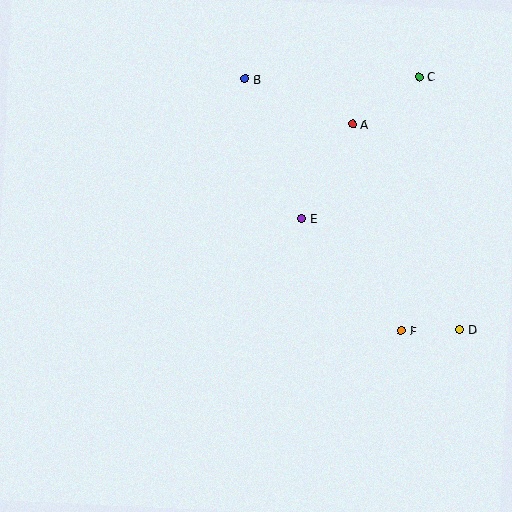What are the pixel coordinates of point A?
Point A is at (352, 124).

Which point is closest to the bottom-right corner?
Point D is closest to the bottom-right corner.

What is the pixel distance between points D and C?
The distance between D and C is 256 pixels.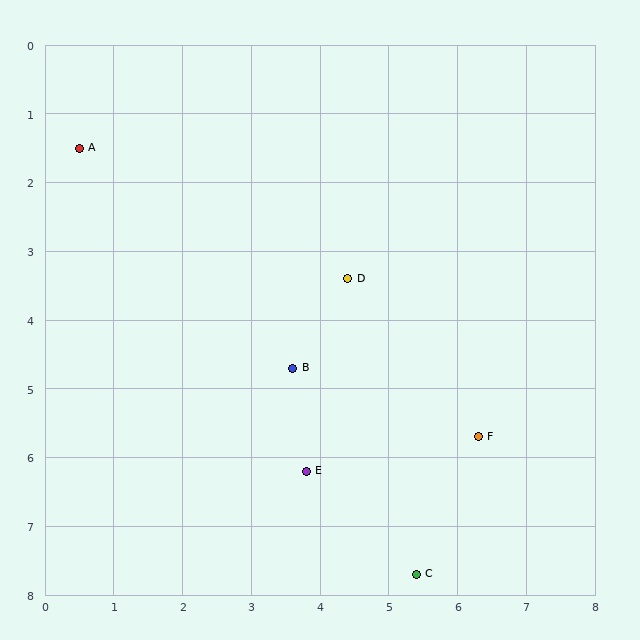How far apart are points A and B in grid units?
Points A and B are about 4.5 grid units apart.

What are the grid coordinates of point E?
Point E is at approximately (3.8, 6.2).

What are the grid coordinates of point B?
Point B is at approximately (3.6, 4.7).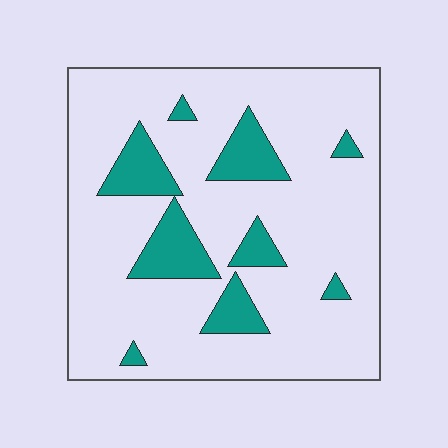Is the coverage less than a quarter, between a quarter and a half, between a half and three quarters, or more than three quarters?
Less than a quarter.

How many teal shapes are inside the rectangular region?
9.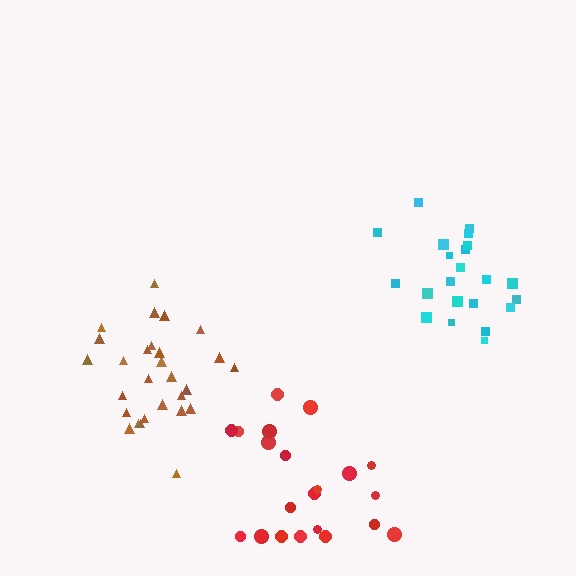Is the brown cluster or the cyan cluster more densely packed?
Cyan.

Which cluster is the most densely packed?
Cyan.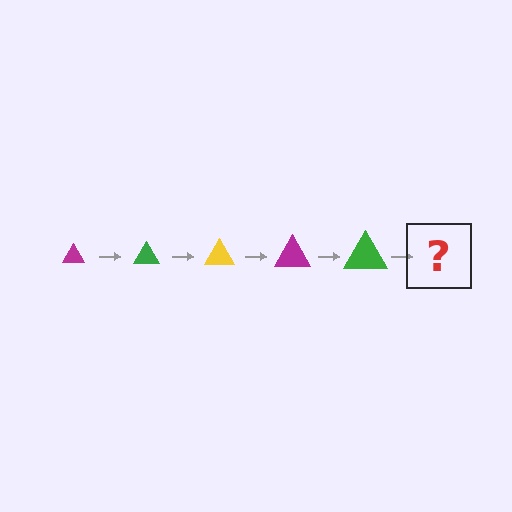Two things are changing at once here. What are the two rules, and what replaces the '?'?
The two rules are that the triangle grows larger each step and the color cycles through magenta, green, and yellow. The '?' should be a yellow triangle, larger than the previous one.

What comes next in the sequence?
The next element should be a yellow triangle, larger than the previous one.